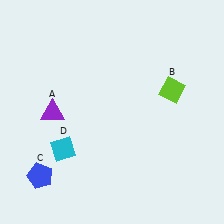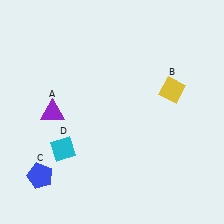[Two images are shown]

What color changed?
The diamond (B) changed from lime in Image 1 to yellow in Image 2.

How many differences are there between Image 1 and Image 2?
There is 1 difference between the two images.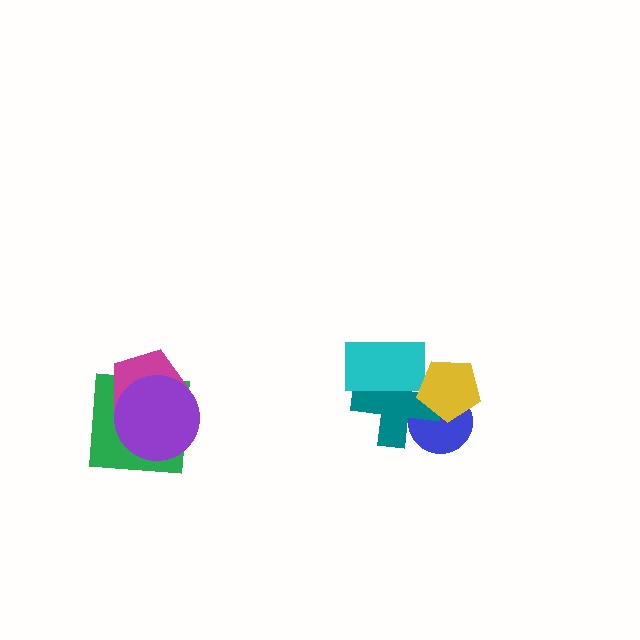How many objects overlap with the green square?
2 objects overlap with the green square.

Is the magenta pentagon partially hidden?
Yes, it is partially covered by another shape.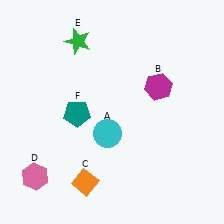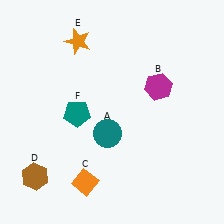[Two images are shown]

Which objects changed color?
A changed from cyan to teal. D changed from pink to brown. E changed from green to orange.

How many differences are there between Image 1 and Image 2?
There are 3 differences between the two images.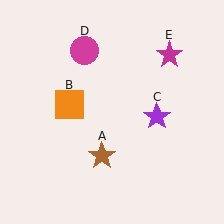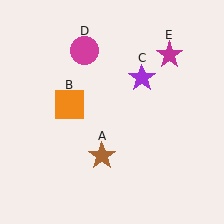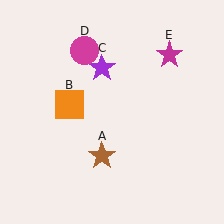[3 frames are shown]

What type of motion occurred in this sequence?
The purple star (object C) rotated counterclockwise around the center of the scene.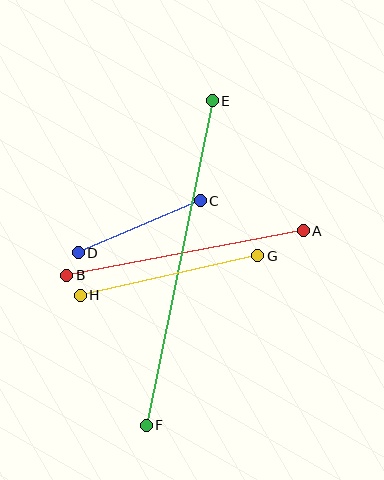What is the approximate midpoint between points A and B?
The midpoint is at approximately (185, 253) pixels.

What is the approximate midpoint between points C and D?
The midpoint is at approximately (139, 227) pixels.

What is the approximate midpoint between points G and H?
The midpoint is at approximately (169, 275) pixels.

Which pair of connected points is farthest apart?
Points E and F are farthest apart.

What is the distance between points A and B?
The distance is approximately 241 pixels.